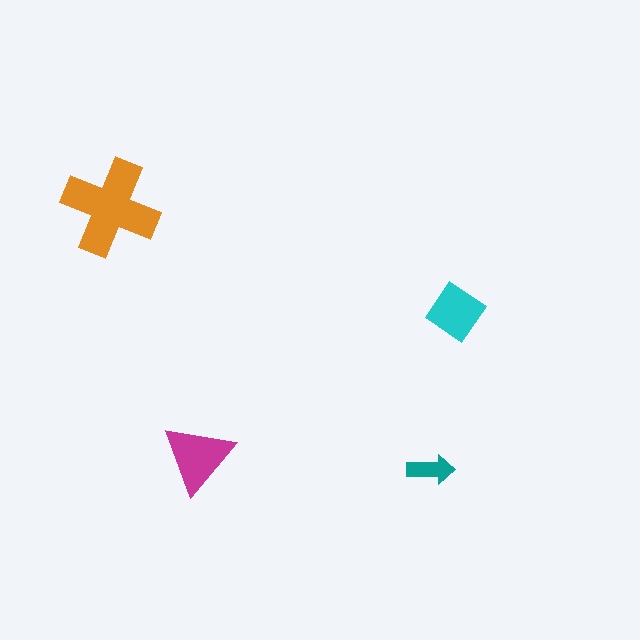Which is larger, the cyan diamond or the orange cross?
The orange cross.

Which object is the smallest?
The teal arrow.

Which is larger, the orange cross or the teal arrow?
The orange cross.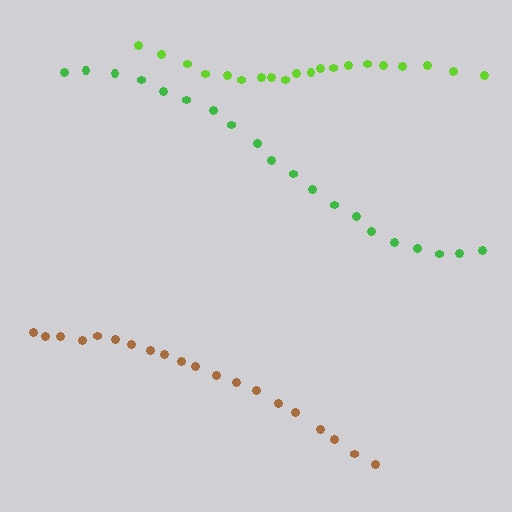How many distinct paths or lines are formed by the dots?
There are 3 distinct paths.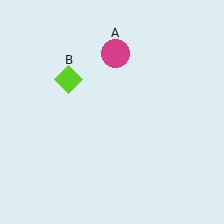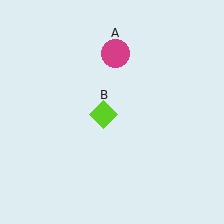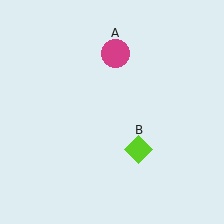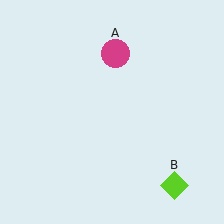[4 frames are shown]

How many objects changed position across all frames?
1 object changed position: lime diamond (object B).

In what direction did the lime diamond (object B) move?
The lime diamond (object B) moved down and to the right.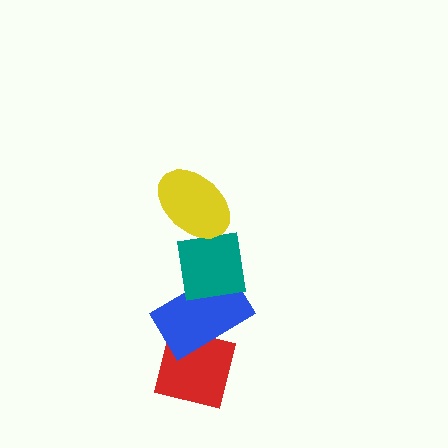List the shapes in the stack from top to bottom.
From top to bottom: the yellow ellipse, the teal square, the blue rectangle, the red square.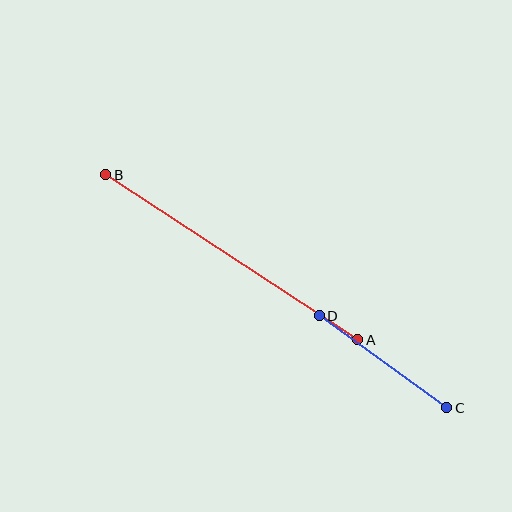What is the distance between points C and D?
The distance is approximately 157 pixels.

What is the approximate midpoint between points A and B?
The midpoint is at approximately (232, 257) pixels.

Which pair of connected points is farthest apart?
Points A and B are farthest apart.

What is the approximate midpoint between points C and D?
The midpoint is at approximately (383, 362) pixels.